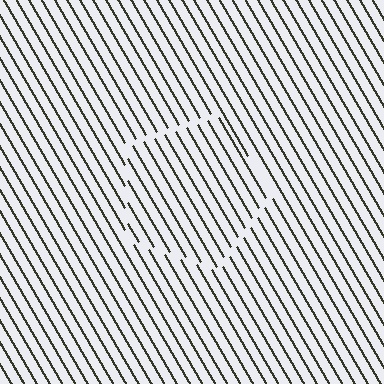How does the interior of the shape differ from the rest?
The interior of the shape contains the same grating, shifted by half a period — the contour is defined by the phase discontinuity where line-ends from the inner and outer gratings abut.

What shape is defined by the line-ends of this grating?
An illusory pentagon. The interior of the shape contains the same grating, shifted by half a period — the contour is defined by the phase discontinuity where line-ends from the inner and outer gratings abut.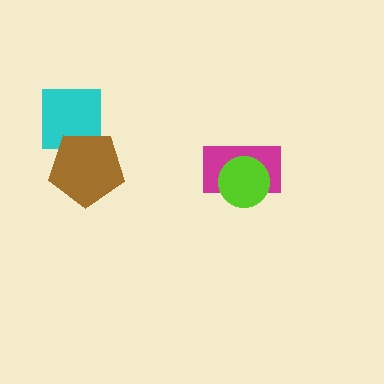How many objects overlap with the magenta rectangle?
1 object overlaps with the magenta rectangle.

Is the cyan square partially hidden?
Yes, it is partially covered by another shape.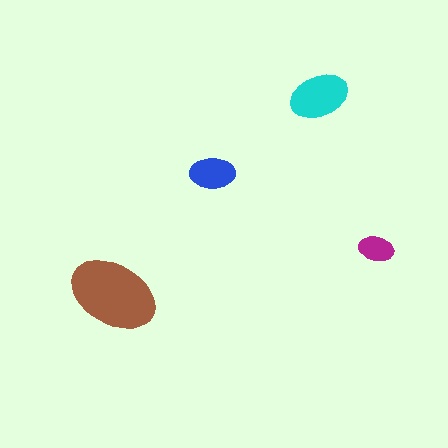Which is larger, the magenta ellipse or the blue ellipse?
The blue one.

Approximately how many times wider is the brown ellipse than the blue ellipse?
About 2 times wider.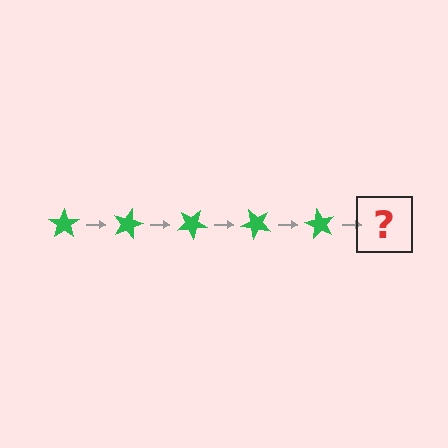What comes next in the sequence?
The next element should be a green star rotated 75 degrees.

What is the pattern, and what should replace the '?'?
The pattern is that the star rotates 15 degrees each step. The '?' should be a green star rotated 75 degrees.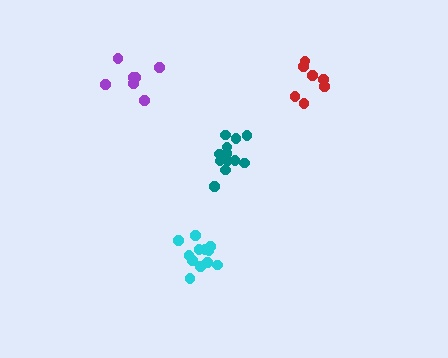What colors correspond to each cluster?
The clusters are colored: cyan, red, teal, purple.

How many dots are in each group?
Group 1: 12 dots, Group 2: 7 dots, Group 3: 12 dots, Group 4: 7 dots (38 total).